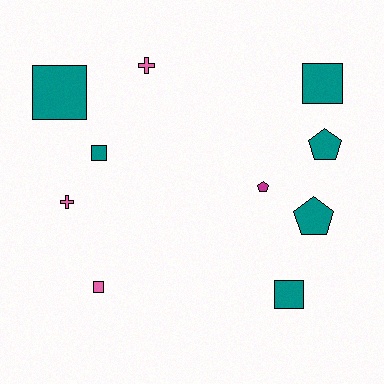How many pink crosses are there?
There are 2 pink crosses.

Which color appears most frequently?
Teal, with 6 objects.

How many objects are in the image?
There are 10 objects.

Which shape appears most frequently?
Square, with 5 objects.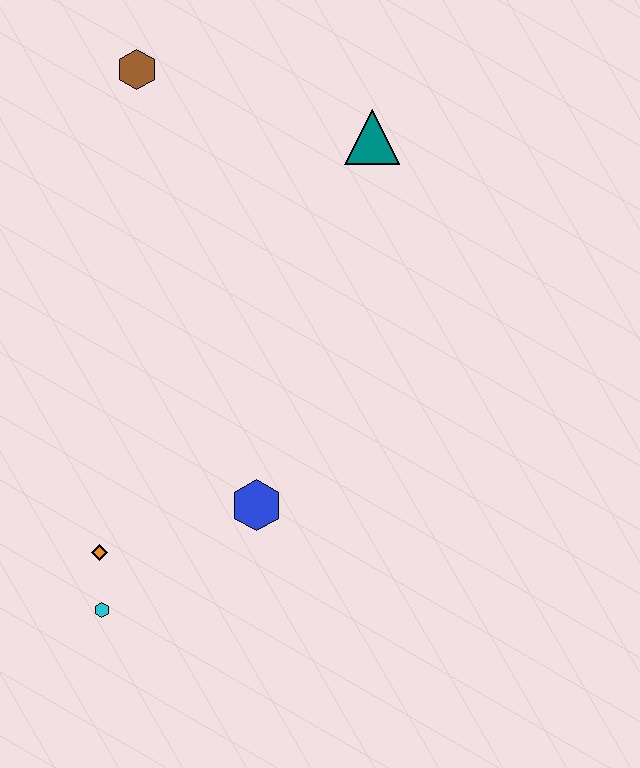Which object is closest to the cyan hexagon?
The orange diamond is closest to the cyan hexagon.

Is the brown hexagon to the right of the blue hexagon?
No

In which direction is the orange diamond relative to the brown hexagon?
The orange diamond is below the brown hexagon.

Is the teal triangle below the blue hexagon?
No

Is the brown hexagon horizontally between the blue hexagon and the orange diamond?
Yes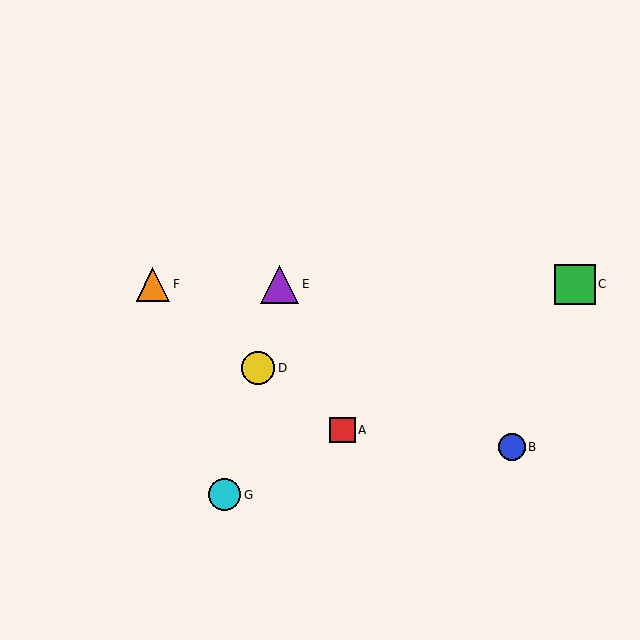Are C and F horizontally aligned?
Yes, both are at y≈284.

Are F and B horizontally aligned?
No, F is at y≈284 and B is at y≈447.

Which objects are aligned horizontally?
Objects C, E, F are aligned horizontally.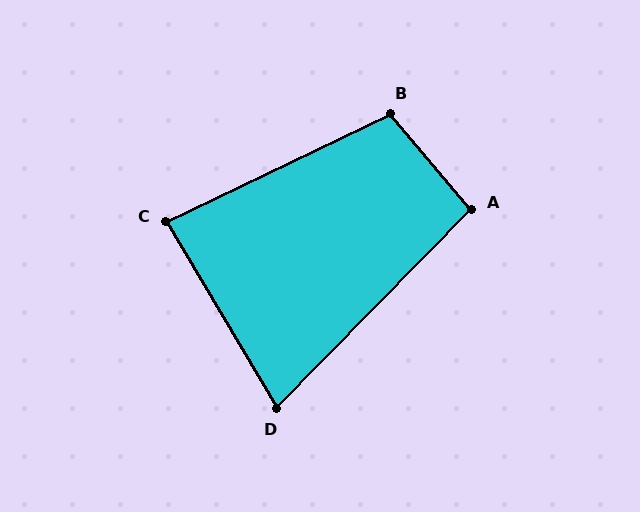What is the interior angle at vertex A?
Approximately 95 degrees (obtuse).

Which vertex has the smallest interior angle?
D, at approximately 75 degrees.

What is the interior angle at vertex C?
Approximately 85 degrees (acute).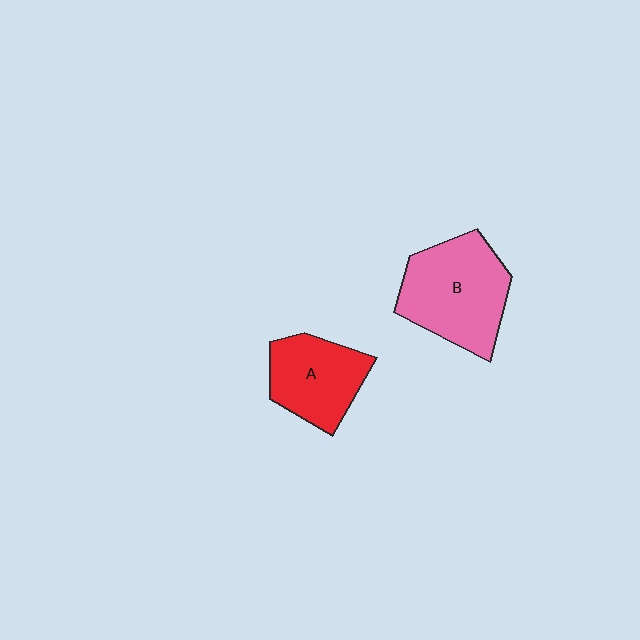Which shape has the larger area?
Shape B (pink).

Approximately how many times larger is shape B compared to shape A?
Approximately 1.4 times.